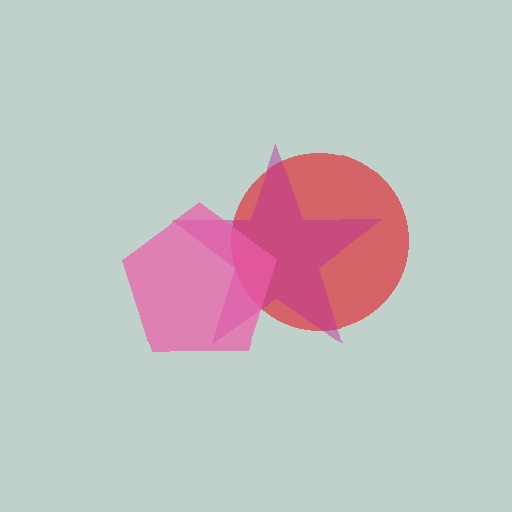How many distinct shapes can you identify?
There are 3 distinct shapes: a red circle, a magenta star, a pink pentagon.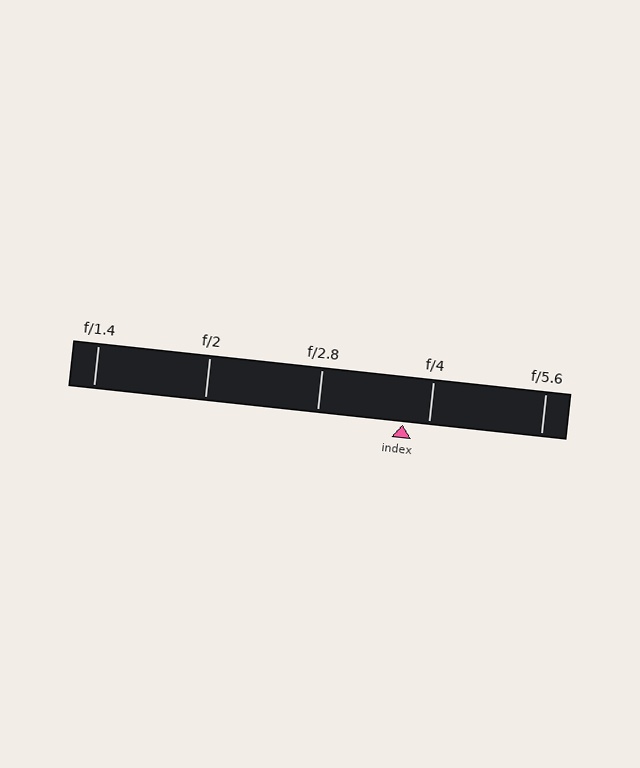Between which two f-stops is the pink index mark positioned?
The index mark is between f/2.8 and f/4.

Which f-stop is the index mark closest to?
The index mark is closest to f/4.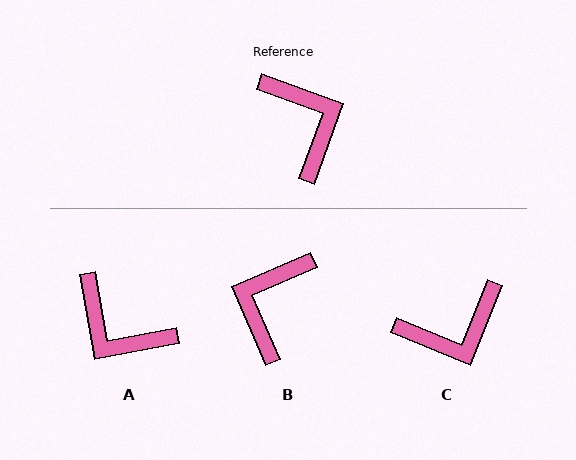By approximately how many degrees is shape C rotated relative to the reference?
Approximately 93 degrees clockwise.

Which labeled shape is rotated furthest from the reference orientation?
A, about 150 degrees away.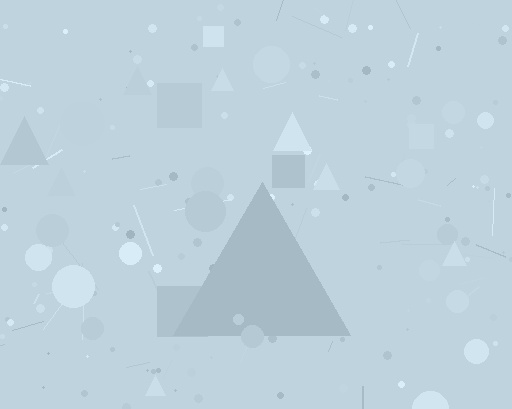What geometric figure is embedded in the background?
A triangle is embedded in the background.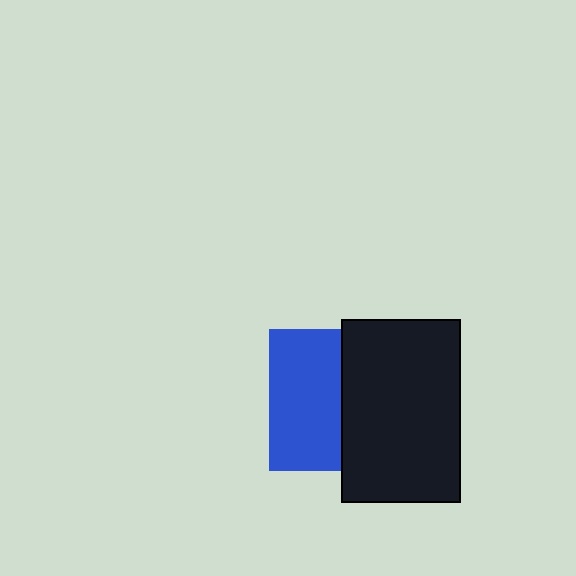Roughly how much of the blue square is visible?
About half of it is visible (roughly 51%).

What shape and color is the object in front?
The object in front is a black rectangle.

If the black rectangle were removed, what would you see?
You would see the complete blue square.